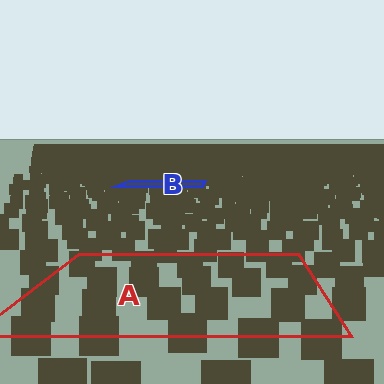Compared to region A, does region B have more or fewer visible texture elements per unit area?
Region B has more texture elements per unit area — they are packed more densely because it is farther away.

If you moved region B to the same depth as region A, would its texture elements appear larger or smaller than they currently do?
They would appear larger. At a closer depth, the same texture elements are projected at a bigger on-screen size.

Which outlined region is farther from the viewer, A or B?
Region B is farther from the viewer — the texture elements inside it appear smaller and more densely packed.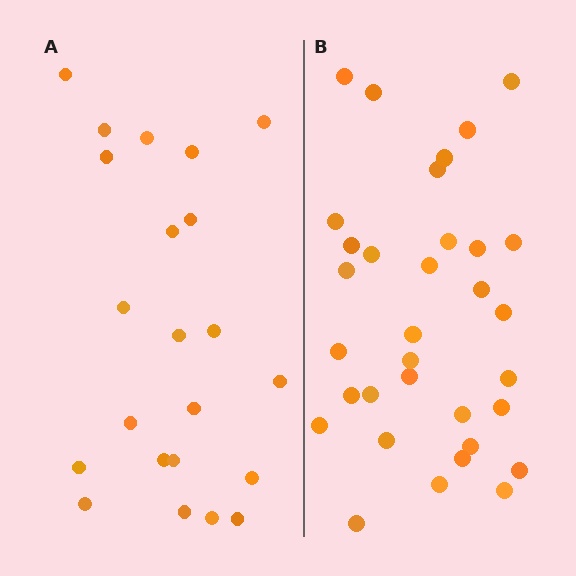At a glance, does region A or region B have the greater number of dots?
Region B (the right region) has more dots.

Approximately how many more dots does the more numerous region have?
Region B has roughly 12 or so more dots than region A.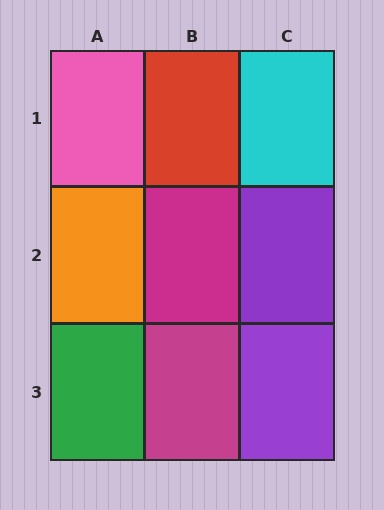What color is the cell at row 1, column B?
Red.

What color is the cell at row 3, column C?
Purple.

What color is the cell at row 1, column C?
Cyan.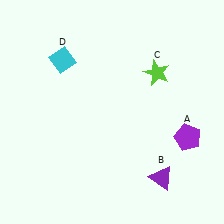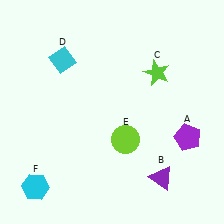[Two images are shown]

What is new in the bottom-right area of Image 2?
A lime circle (E) was added in the bottom-right area of Image 2.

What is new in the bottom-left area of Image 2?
A cyan hexagon (F) was added in the bottom-left area of Image 2.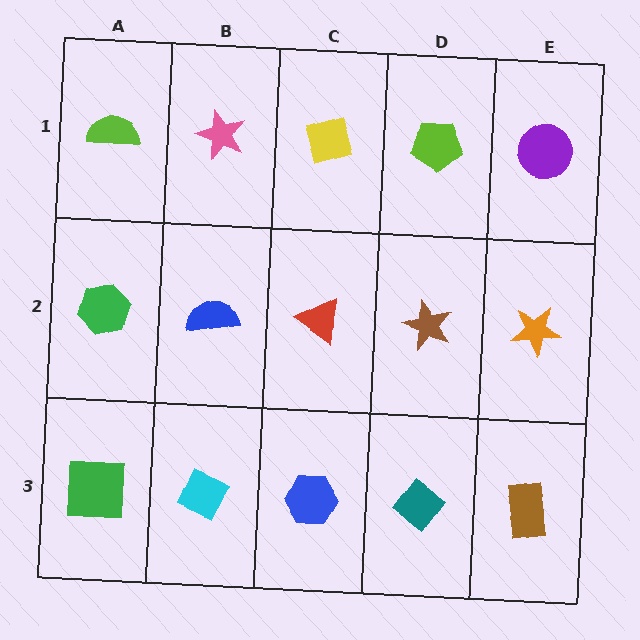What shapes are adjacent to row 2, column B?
A pink star (row 1, column B), a cyan diamond (row 3, column B), a green hexagon (row 2, column A), a red triangle (row 2, column C).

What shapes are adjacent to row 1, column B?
A blue semicircle (row 2, column B), a lime semicircle (row 1, column A), a yellow diamond (row 1, column C).